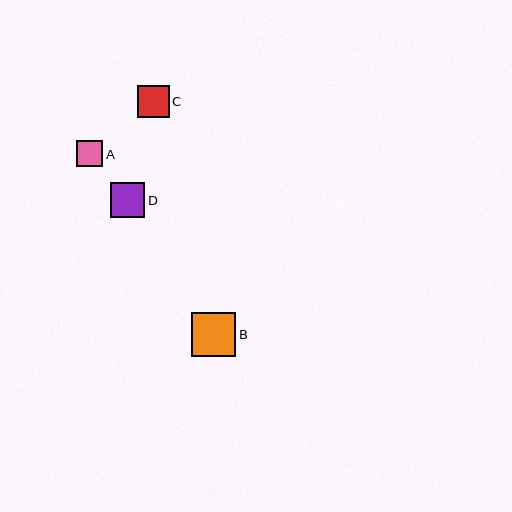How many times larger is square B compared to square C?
Square B is approximately 1.4 times the size of square C.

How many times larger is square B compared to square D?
Square B is approximately 1.3 times the size of square D.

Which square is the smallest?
Square A is the smallest with a size of approximately 26 pixels.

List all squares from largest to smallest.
From largest to smallest: B, D, C, A.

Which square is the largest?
Square B is the largest with a size of approximately 44 pixels.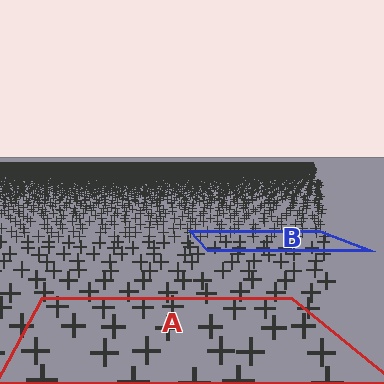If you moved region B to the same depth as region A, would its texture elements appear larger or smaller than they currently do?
They would appear larger. At a closer depth, the same texture elements are projected at a bigger on-screen size.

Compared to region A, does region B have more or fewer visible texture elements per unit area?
Region B has more texture elements per unit area — they are packed more densely because it is farther away.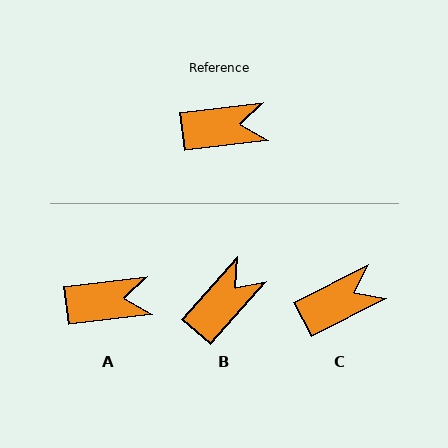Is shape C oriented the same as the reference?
No, it is off by about 20 degrees.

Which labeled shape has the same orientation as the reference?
A.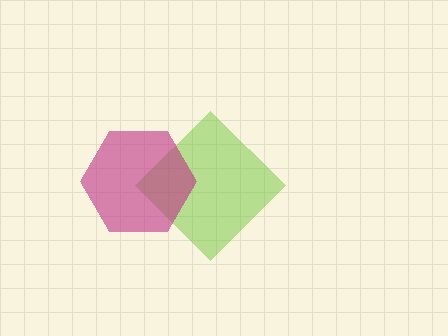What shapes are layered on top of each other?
The layered shapes are: a lime diamond, a magenta hexagon.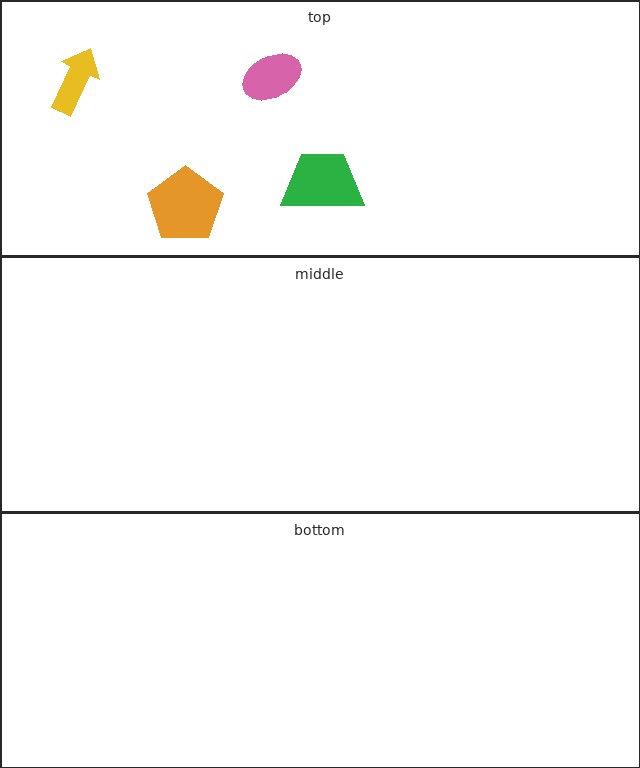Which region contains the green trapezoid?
The top region.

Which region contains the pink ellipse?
The top region.